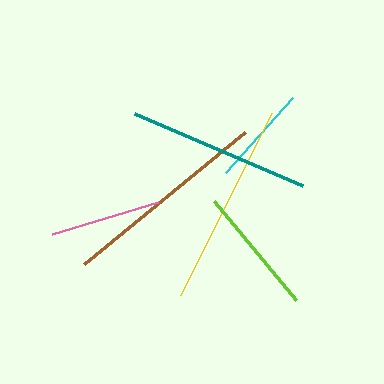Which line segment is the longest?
The brown line is the longest at approximately 208 pixels.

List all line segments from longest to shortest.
From longest to shortest: brown, yellow, teal, lime, pink, cyan.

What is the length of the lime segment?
The lime segment is approximately 128 pixels long.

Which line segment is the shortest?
The cyan line is the shortest at approximately 100 pixels.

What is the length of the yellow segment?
The yellow segment is approximately 204 pixels long.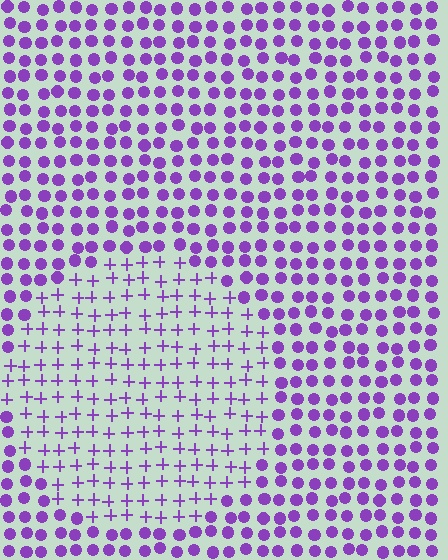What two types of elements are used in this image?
The image uses plus signs inside the circle region and circles outside it.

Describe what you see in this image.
The image is filled with small purple elements arranged in a uniform grid. A circle-shaped region contains plus signs, while the surrounding area contains circles. The boundary is defined purely by the change in element shape.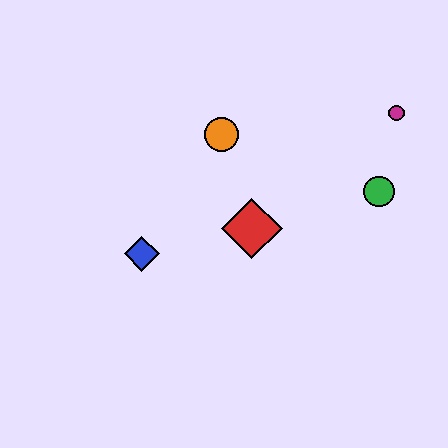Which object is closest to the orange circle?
The red diamond is closest to the orange circle.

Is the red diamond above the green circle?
No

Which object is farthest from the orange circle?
The magenta circle is farthest from the orange circle.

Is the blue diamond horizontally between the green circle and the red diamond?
No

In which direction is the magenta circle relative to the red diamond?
The magenta circle is to the right of the red diamond.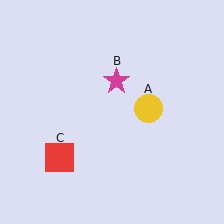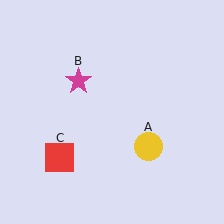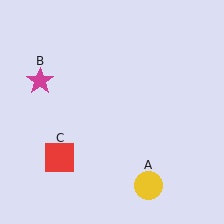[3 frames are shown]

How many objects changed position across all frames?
2 objects changed position: yellow circle (object A), magenta star (object B).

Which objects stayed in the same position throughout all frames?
Red square (object C) remained stationary.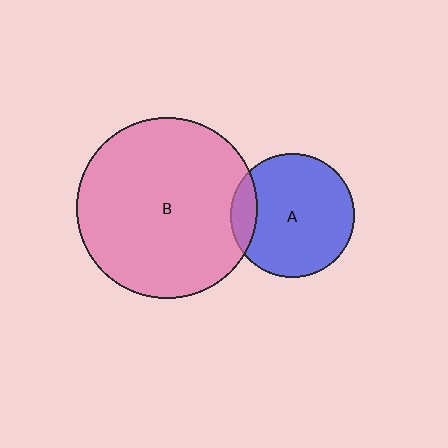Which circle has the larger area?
Circle B (pink).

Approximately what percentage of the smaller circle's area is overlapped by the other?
Approximately 15%.